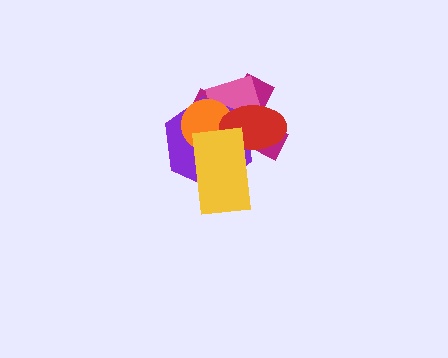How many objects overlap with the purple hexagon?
5 objects overlap with the purple hexagon.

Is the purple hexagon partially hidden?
Yes, it is partially covered by another shape.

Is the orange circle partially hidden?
Yes, it is partially covered by another shape.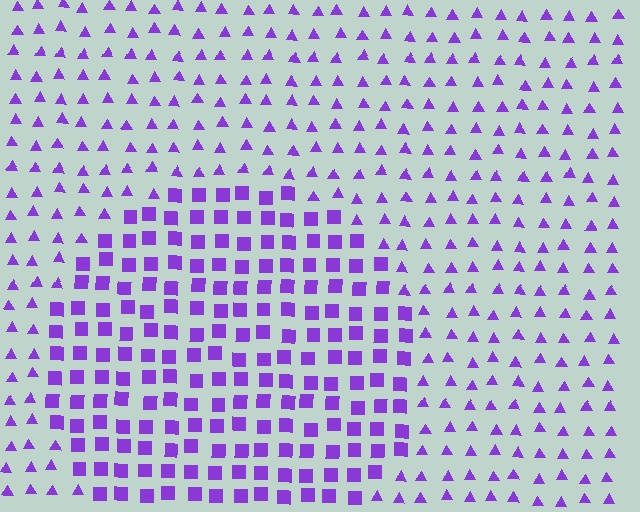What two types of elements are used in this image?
The image uses squares inside the circle region and triangles outside it.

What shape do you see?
I see a circle.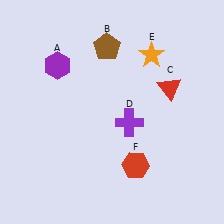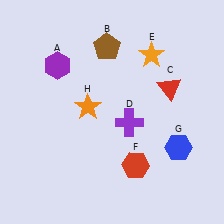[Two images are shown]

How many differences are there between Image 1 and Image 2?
There are 2 differences between the two images.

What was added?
A blue hexagon (G), an orange star (H) were added in Image 2.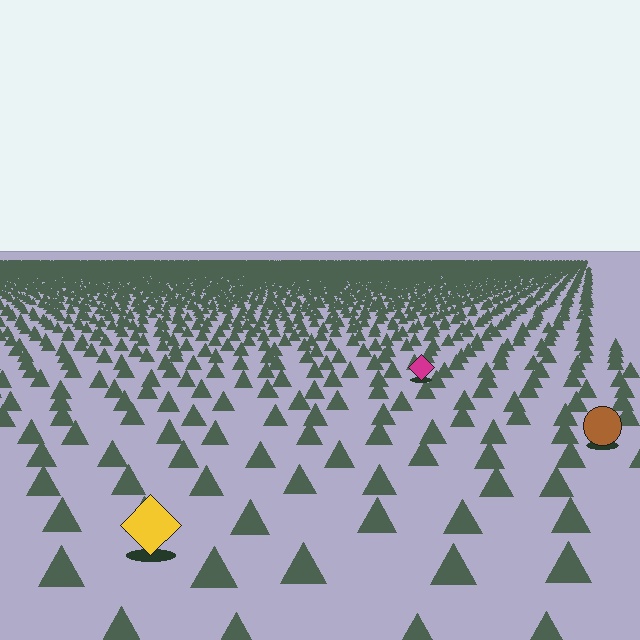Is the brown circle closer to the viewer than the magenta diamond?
Yes. The brown circle is closer — you can tell from the texture gradient: the ground texture is coarser near it.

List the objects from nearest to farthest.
From nearest to farthest: the yellow diamond, the brown circle, the magenta diamond.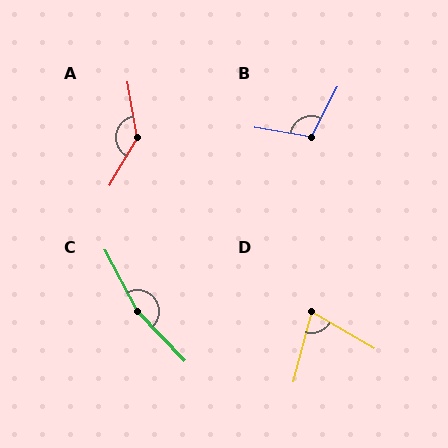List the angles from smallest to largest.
D (74°), B (108°), A (139°), C (164°).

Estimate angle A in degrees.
Approximately 139 degrees.